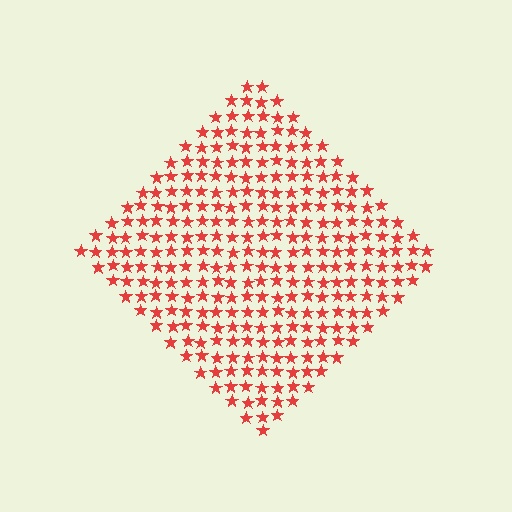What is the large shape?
The large shape is a diamond.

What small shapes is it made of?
It is made of small stars.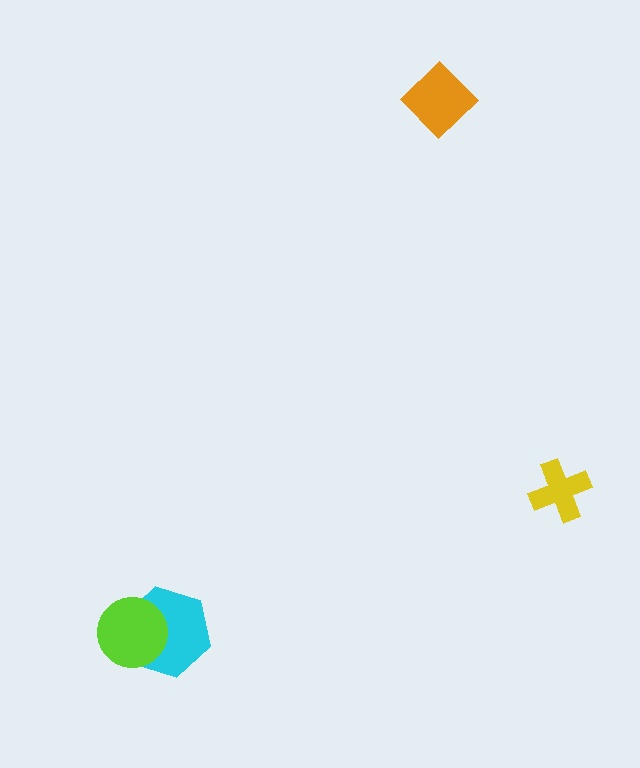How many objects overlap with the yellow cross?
0 objects overlap with the yellow cross.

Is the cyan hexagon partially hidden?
Yes, it is partially covered by another shape.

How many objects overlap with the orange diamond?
0 objects overlap with the orange diamond.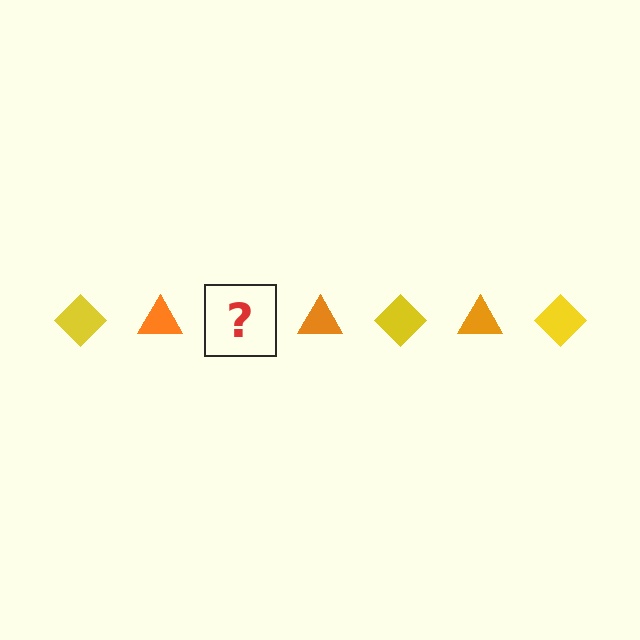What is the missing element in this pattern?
The missing element is a yellow diamond.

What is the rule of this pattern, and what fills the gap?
The rule is that the pattern alternates between yellow diamond and orange triangle. The gap should be filled with a yellow diamond.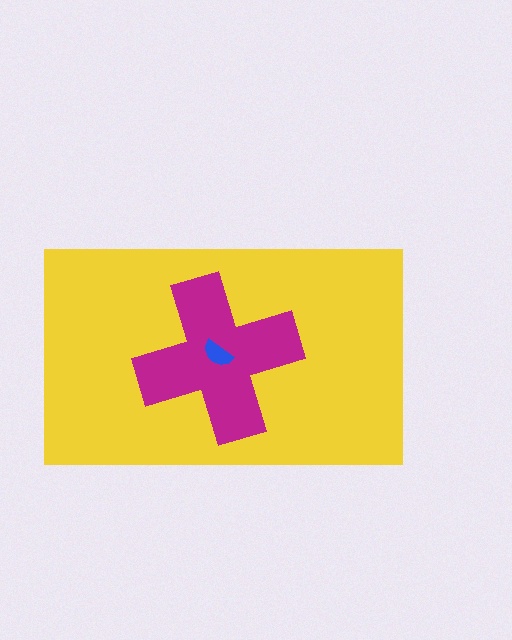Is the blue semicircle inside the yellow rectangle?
Yes.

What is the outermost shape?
The yellow rectangle.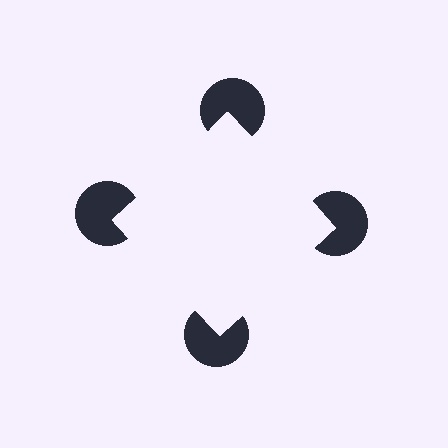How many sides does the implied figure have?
4 sides.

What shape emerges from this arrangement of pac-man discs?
An illusory square — its edges are inferred from the aligned wedge cuts in the pac-man discs, not physically drawn.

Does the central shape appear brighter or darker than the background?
It typically appears slightly brighter than the background, even though no actual brightness change is drawn.